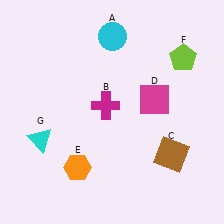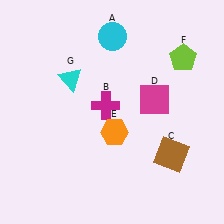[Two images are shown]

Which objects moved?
The objects that moved are: the orange hexagon (E), the cyan triangle (G).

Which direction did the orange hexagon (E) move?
The orange hexagon (E) moved right.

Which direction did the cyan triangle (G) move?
The cyan triangle (G) moved up.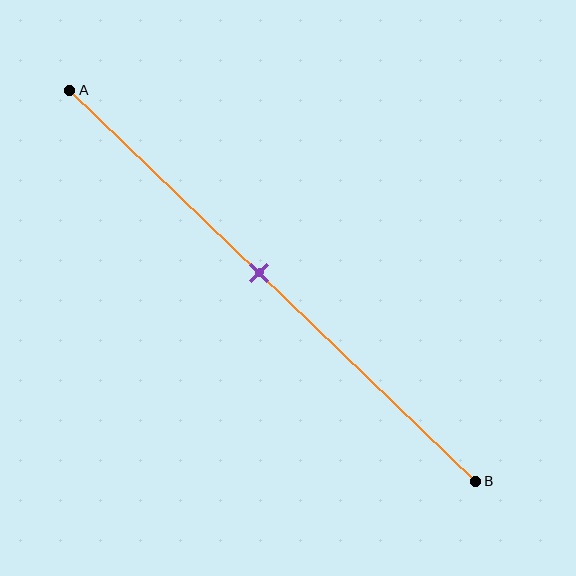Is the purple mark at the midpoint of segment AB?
No, the mark is at about 45% from A, not at the 50% midpoint.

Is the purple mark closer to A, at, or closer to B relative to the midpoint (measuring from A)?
The purple mark is closer to point A than the midpoint of segment AB.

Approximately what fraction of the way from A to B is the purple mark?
The purple mark is approximately 45% of the way from A to B.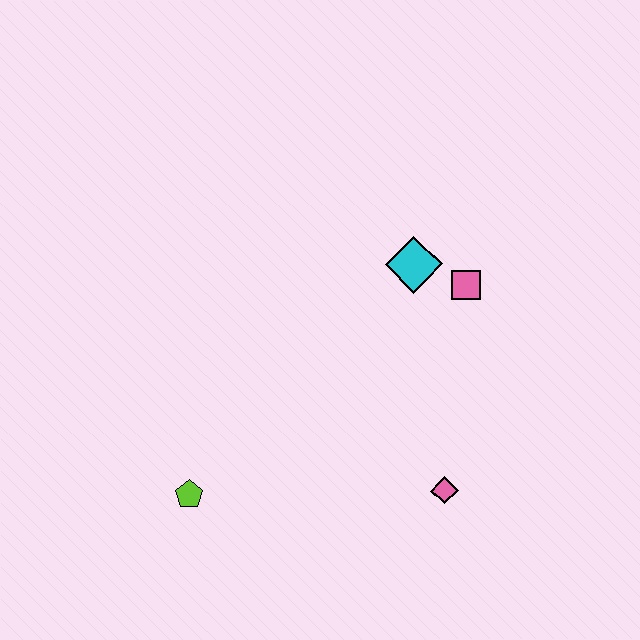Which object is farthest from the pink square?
The lime pentagon is farthest from the pink square.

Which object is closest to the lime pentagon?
The pink diamond is closest to the lime pentagon.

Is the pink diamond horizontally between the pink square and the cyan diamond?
Yes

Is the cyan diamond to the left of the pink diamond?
Yes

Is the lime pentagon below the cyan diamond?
Yes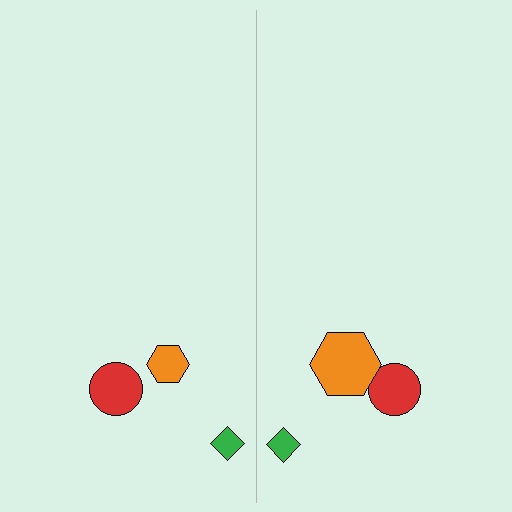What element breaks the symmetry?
The orange hexagon on the right side has a different size than its mirror counterpart.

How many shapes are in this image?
There are 6 shapes in this image.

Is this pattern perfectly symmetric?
No, the pattern is not perfectly symmetric. The orange hexagon on the right side has a different size than its mirror counterpart.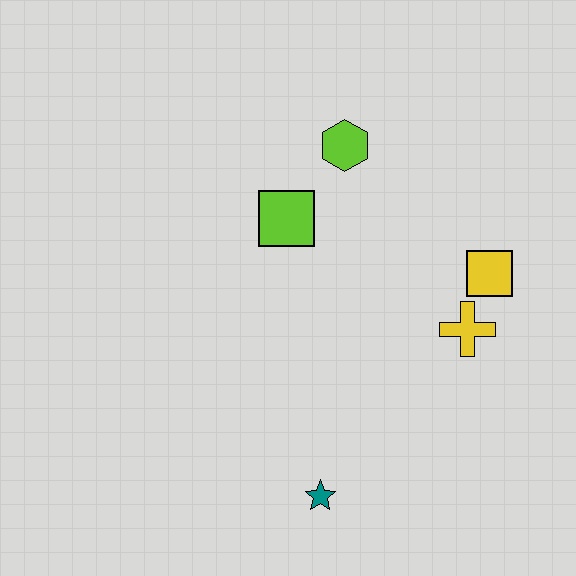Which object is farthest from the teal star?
The lime hexagon is farthest from the teal star.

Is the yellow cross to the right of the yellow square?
No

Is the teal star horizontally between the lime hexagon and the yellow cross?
No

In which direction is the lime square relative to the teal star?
The lime square is above the teal star.